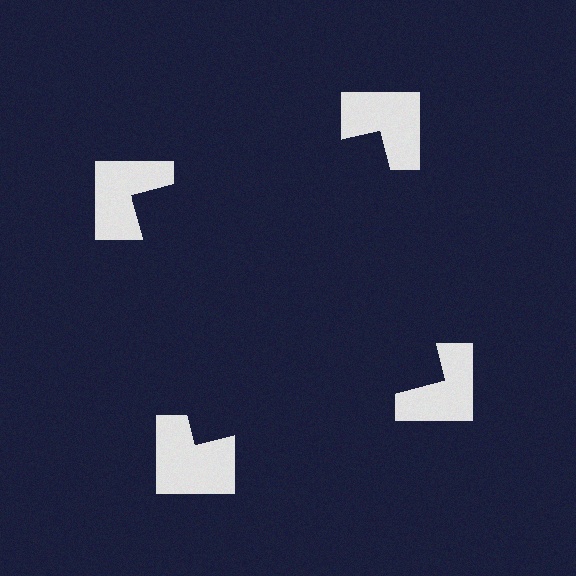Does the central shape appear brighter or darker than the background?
It typically appears slightly darker than the background, even though no actual brightness change is drawn.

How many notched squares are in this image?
There are 4 — one at each vertex of the illusory square.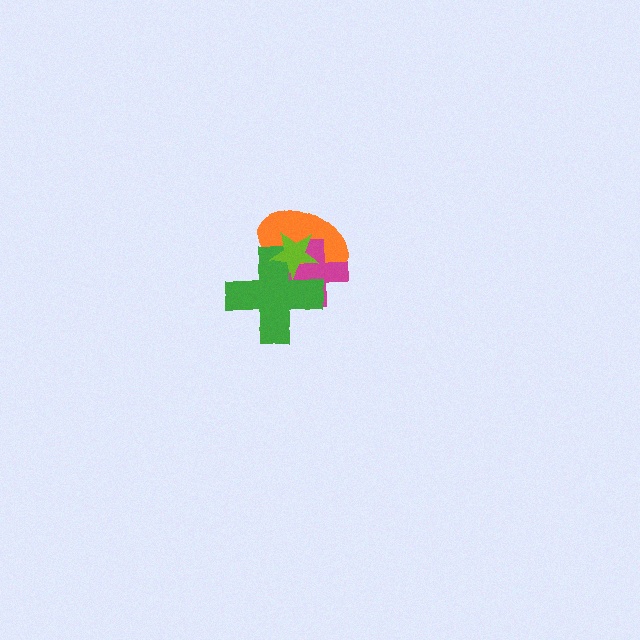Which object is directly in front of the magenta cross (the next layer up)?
The green cross is directly in front of the magenta cross.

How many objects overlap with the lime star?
3 objects overlap with the lime star.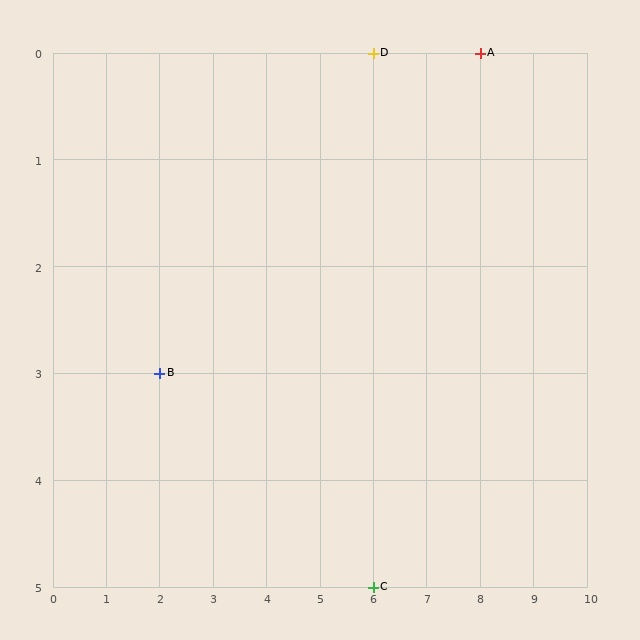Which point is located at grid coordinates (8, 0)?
Point A is at (8, 0).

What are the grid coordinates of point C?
Point C is at grid coordinates (6, 5).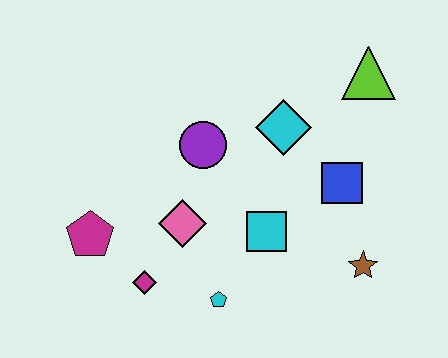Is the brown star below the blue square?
Yes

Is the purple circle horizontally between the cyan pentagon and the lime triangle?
No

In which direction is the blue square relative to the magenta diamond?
The blue square is to the right of the magenta diamond.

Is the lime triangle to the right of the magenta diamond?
Yes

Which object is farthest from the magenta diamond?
The lime triangle is farthest from the magenta diamond.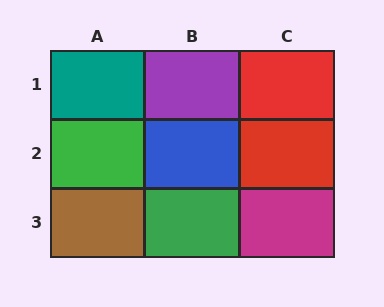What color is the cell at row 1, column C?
Red.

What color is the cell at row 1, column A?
Teal.